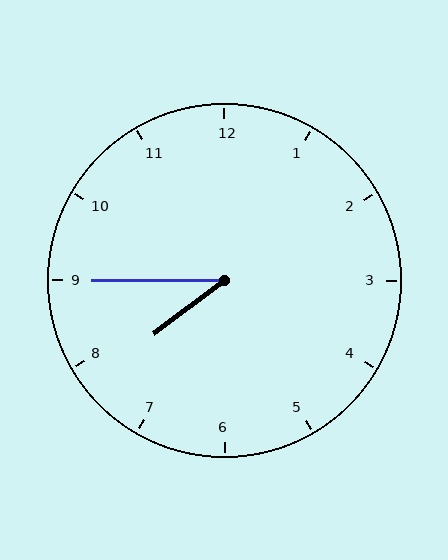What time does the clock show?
7:45.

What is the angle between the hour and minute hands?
Approximately 38 degrees.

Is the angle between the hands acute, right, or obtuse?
It is acute.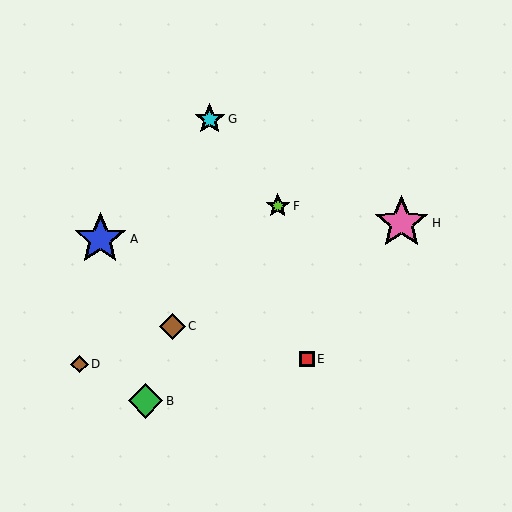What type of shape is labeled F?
Shape F is a lime star.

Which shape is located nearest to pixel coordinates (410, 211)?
The pink star (labeled H) at (402, 223) is nearest to that location.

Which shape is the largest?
The pink star (labeled H) is the largest.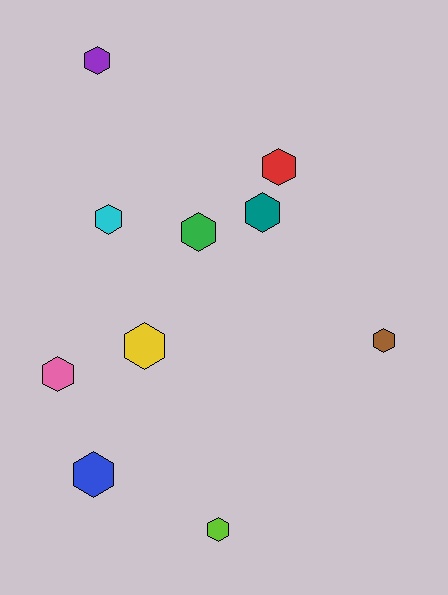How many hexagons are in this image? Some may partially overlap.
There are 10 hexagons.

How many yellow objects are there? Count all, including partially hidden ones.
There is 1 yellow object.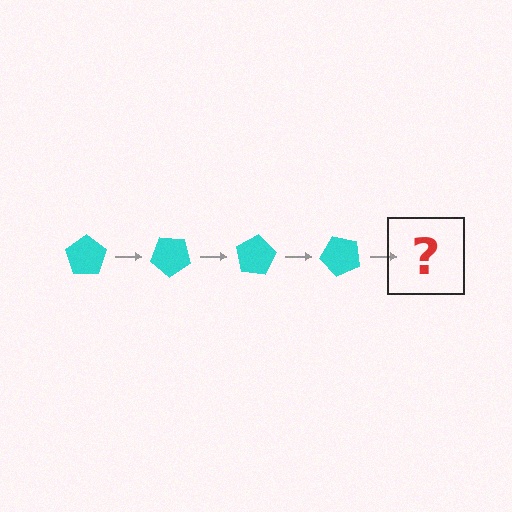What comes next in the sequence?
The next element should be a cyan pentagon rotated 160 degrees.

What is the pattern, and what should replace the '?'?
The pattern is that the pentagon rotates 40 degrees each step. The '?' should be a cyan pentagon rotated 160 degrees.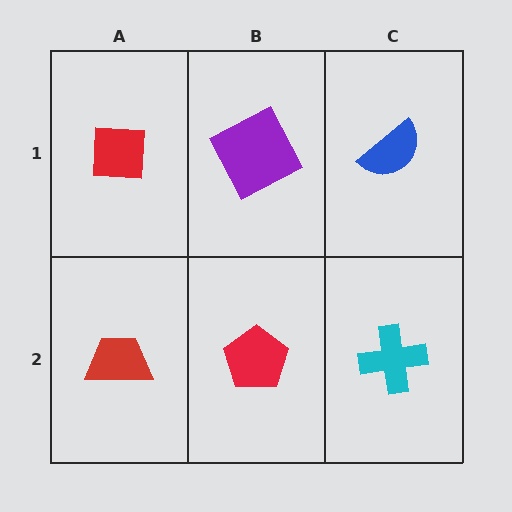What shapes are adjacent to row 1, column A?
A red trapezoid (row 2, column A), a purple square (row 1, column B).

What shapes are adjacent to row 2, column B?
A purple square (row 1, column B), a red trapezoid (row 2, column A), a cyan cross (row 2, column C).